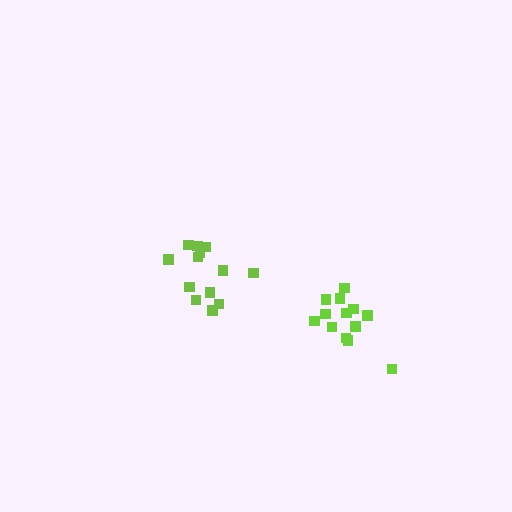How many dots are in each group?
Group 1: 13 dots, Group 2: 13 dots (26 total).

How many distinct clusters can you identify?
There are 2 distinct clusters.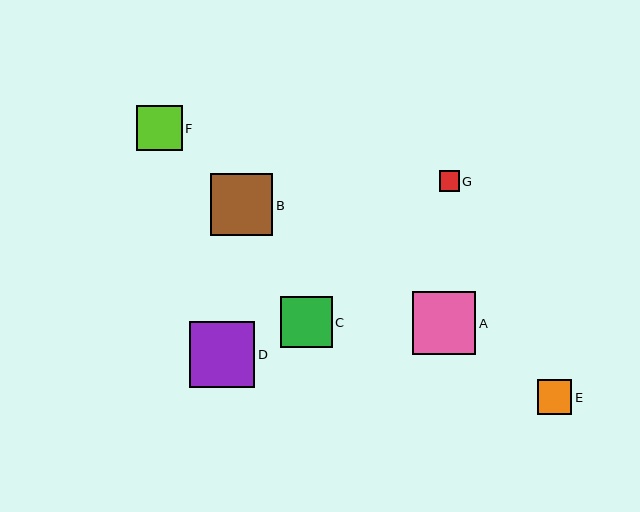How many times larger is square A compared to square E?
Square A is approximately 1.8 times the size of square E.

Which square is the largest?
Square D is the largest with a size of approximately 65 pixels.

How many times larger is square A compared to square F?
Square A is approximately 1.4 times the size of square F.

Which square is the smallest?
Square G is the smallest with a size of approximately 20 pixels.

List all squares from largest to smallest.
From largest to smallest: D, A, B, C, F, E, G.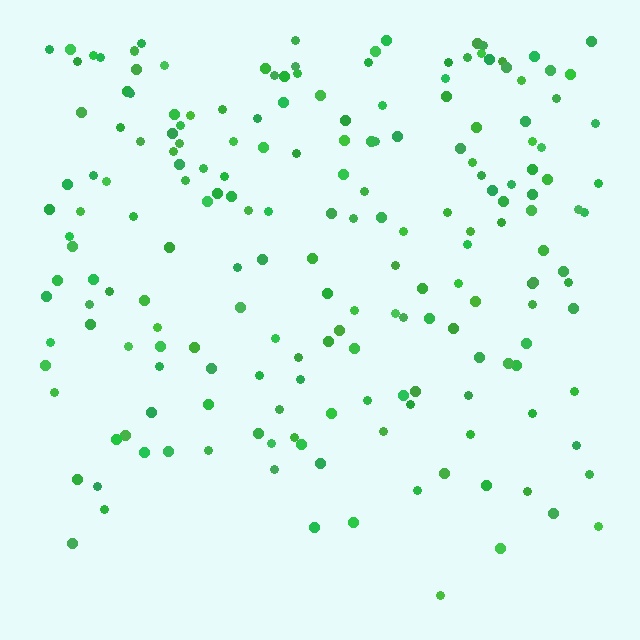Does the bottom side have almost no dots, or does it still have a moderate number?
Still a moderate number, just noticeably fewer than the top.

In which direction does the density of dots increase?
From bottom to top, with the top side densest.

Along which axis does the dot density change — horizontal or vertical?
Vertical.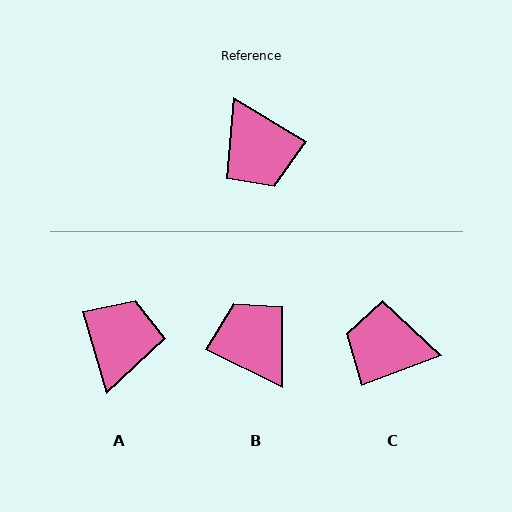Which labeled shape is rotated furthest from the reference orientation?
B, about 175 degrees away.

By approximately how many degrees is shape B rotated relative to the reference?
Approximately 175 degrees clockwise.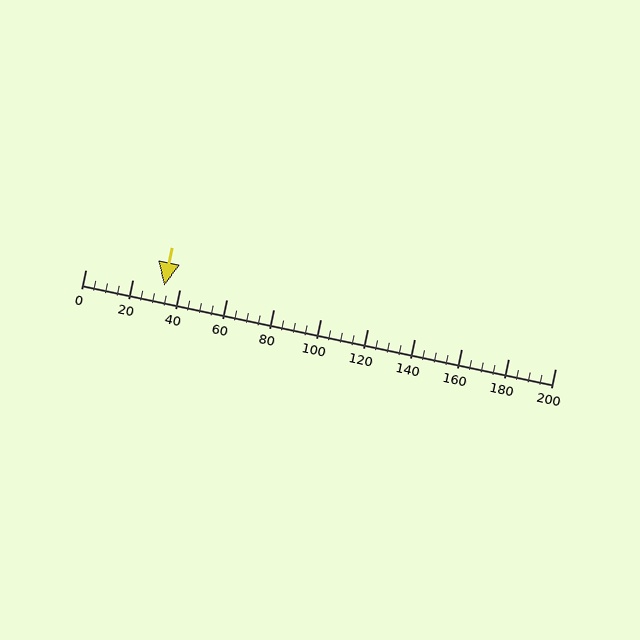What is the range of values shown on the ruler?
The ruler shows values from 0 to 200.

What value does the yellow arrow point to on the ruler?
The yellow arrow points to approximately 34.